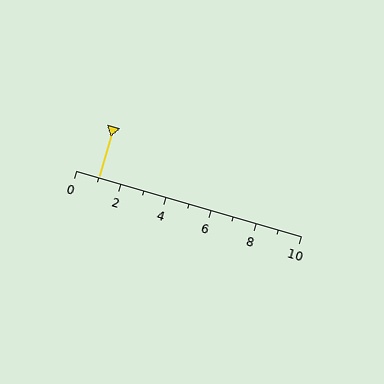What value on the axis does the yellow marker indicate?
The marker indicates approximately 1.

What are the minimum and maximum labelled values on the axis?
The axis runs from 0 to 10.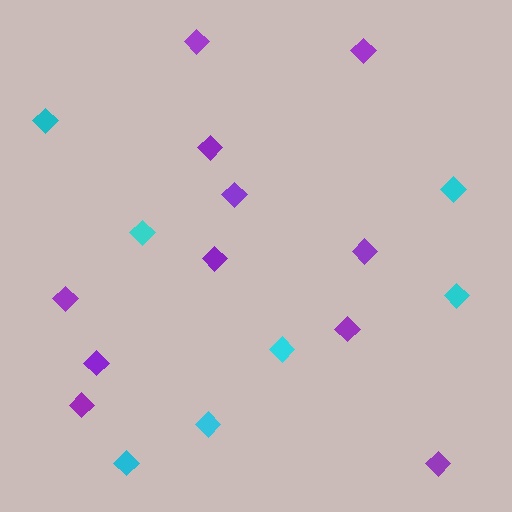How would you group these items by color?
There are 2 groups: one group of cyan diamonds (7) and one group of purple diamonds (11).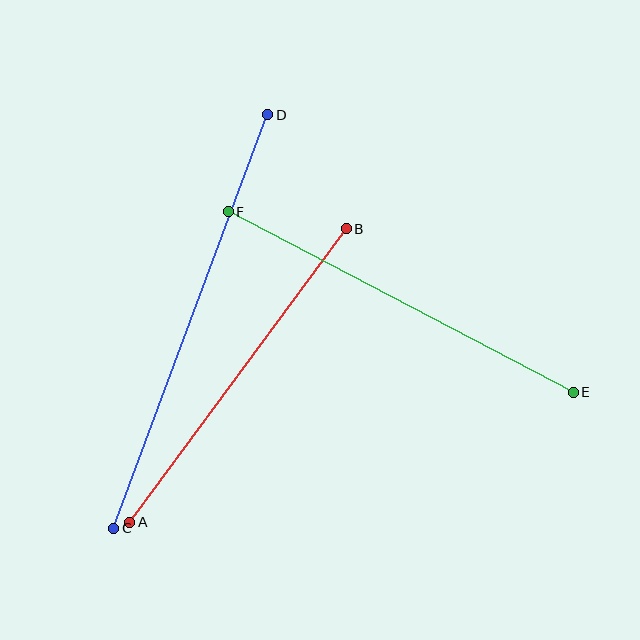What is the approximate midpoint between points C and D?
The midpoint is at approximately (191, 322) pixels.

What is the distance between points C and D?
The distance is approximately 441 pixels.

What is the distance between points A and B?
The distance is approximately 364 pixels.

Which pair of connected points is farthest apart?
Points C and D are farthest apart.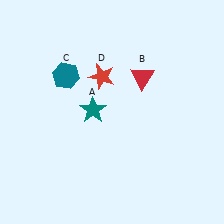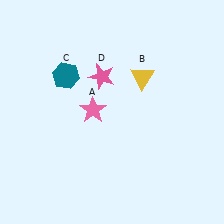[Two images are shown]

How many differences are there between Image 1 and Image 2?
There are 3 differences between the two images.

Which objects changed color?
A changed from teal to pink. B changed from red to yellow. D changed from red to pink.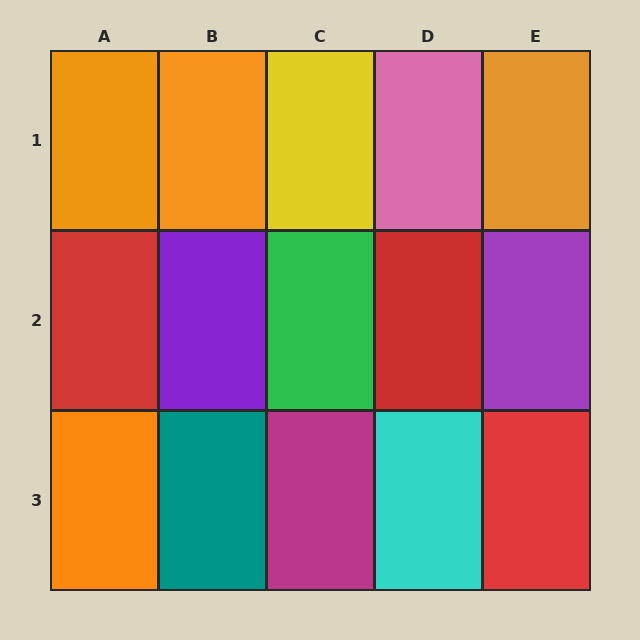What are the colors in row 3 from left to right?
Orange, teal, magenta, cyan, red.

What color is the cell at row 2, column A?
Red.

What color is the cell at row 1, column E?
Orange.